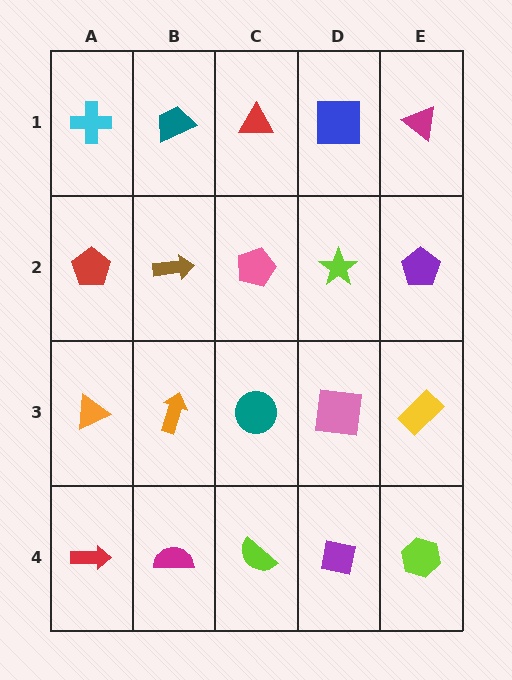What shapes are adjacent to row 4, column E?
A yellow rectangle (row 3, column E), a purple square (row 4, column D).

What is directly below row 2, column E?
A yellow rectangle.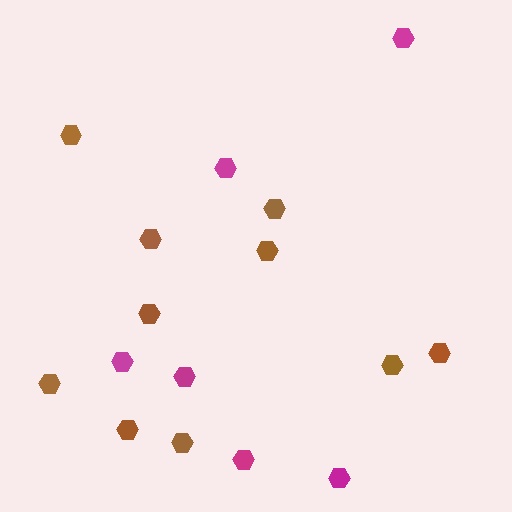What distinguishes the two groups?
There are 2 groups: one group of brown hexagons (10) and one group of magenta hexagons (6).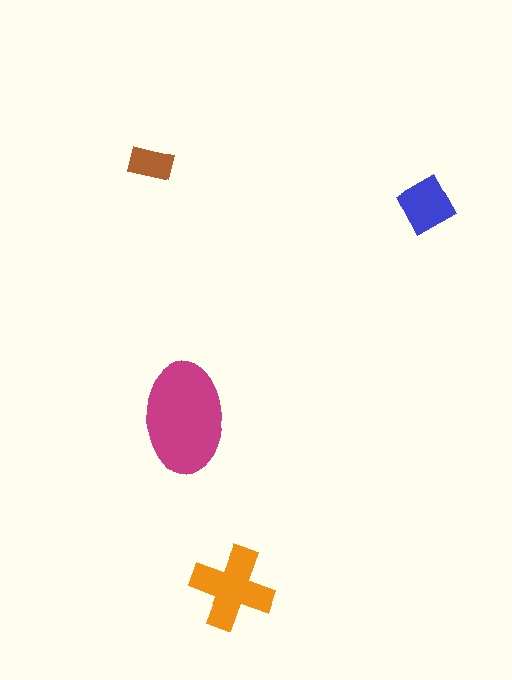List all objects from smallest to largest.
The brown rectangle, the blue diamond, the orange cross, the magenta ellipse.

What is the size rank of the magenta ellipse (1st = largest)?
1st.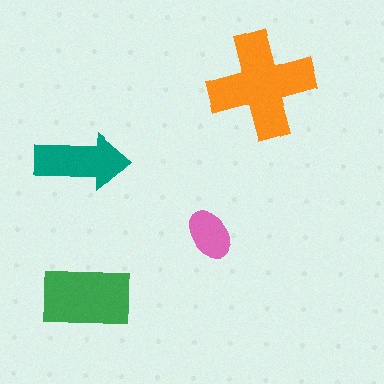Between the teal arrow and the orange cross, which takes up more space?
The orange cross.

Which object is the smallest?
The pink ellipse.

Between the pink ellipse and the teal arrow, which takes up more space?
The teal arrow.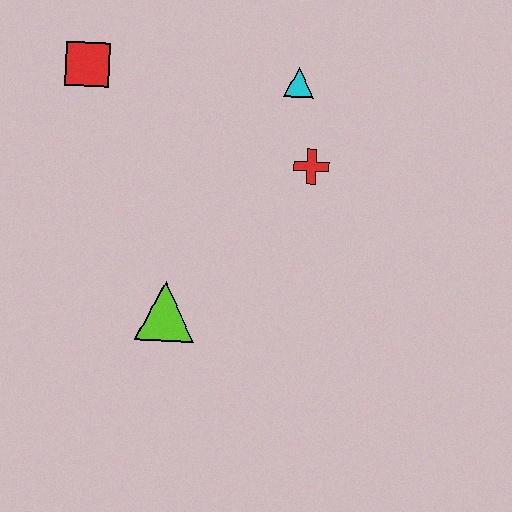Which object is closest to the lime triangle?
The red cross is closest to the lime triangle.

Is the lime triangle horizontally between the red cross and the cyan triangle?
No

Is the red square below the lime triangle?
No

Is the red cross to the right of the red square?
Yes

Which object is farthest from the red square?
The lime triangle is farthest from the red square.